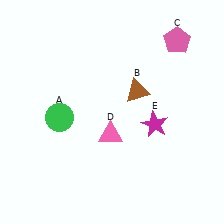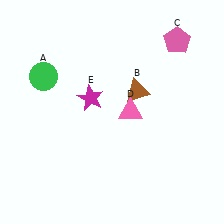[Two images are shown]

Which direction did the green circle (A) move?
The green circle (A) moved up.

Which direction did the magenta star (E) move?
The magenta star (E) moved left.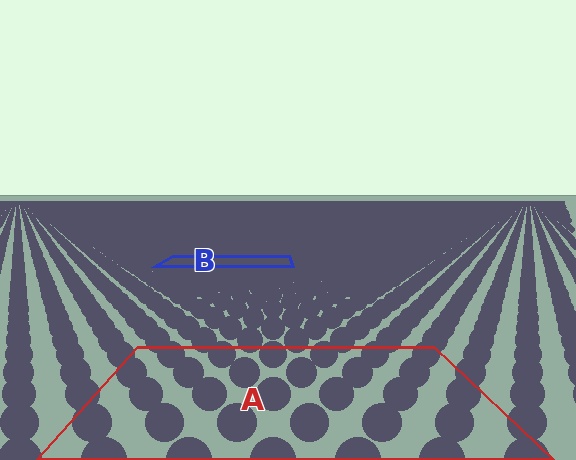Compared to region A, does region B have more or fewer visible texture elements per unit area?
Region B has more texture elements per unit area — they are packed more densely because it is farther away.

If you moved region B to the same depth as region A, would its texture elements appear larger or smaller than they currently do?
They would appear larger. At a closer depth, the same texture elements are projected at a bigger on-screen size.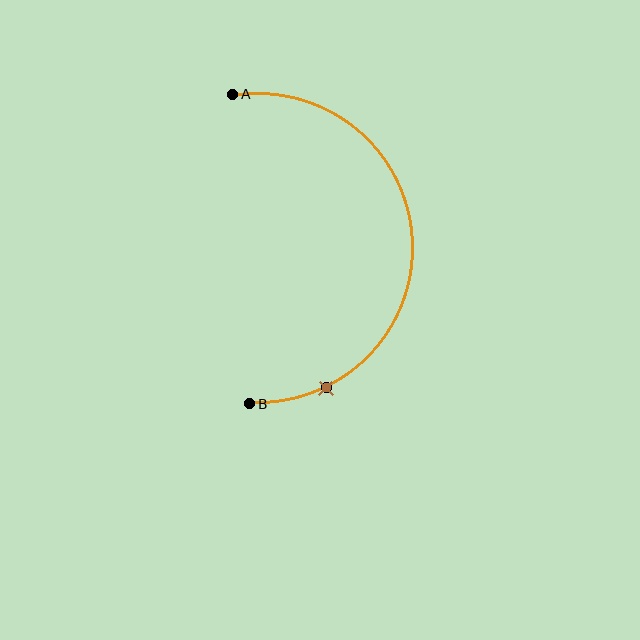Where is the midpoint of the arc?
The arc midpoint is the point on the curve farthest from the straight line joining A and B. It sits to the right of that line.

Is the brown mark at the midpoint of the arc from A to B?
No. The brown mark lies on the arc but is closer to endpoint B. The arc midpoint would be at the point on the curve equidistant along the arc from both A and B.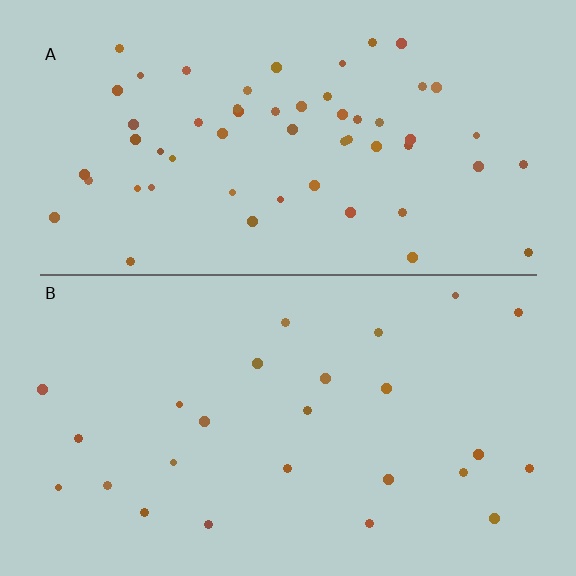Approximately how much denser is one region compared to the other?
Approximately 2.2× — region A over region B.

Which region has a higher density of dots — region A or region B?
A (the top).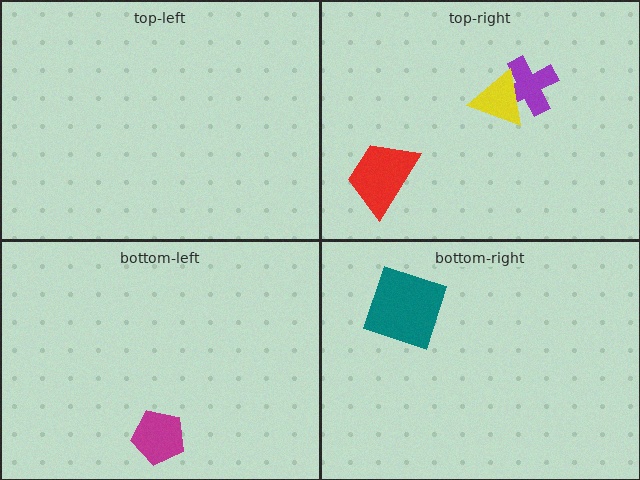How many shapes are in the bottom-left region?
1.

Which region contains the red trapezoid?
The top-right region.